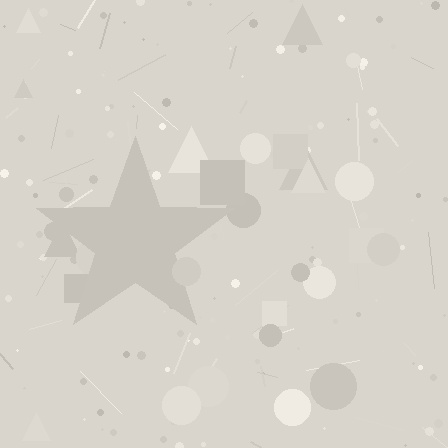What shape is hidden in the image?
A star is hidden in the image.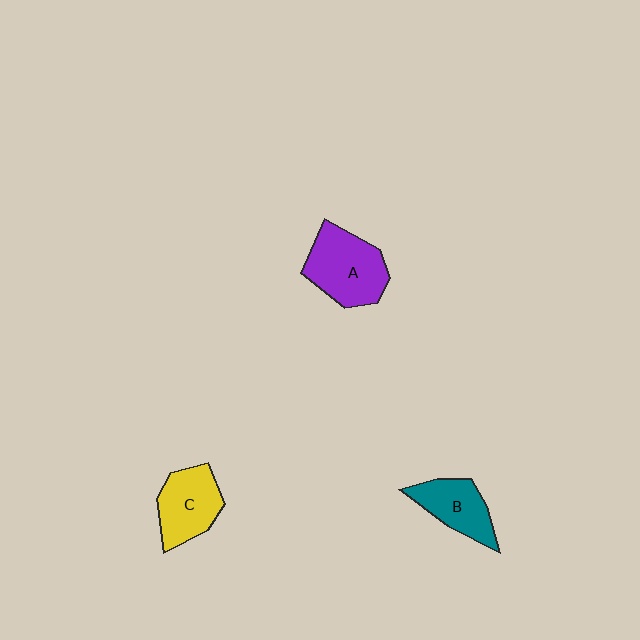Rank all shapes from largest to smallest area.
From largest to smallest: A (purple), C (yellow), B (teal).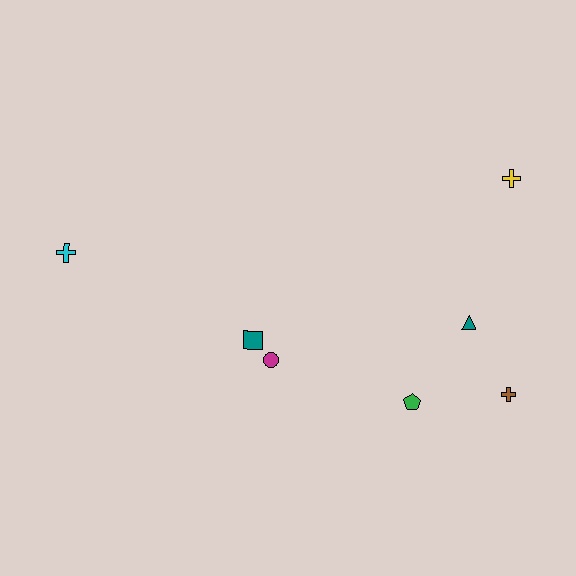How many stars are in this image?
There are no stars.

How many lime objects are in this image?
There are no lime objects.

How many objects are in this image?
There are 7 objects.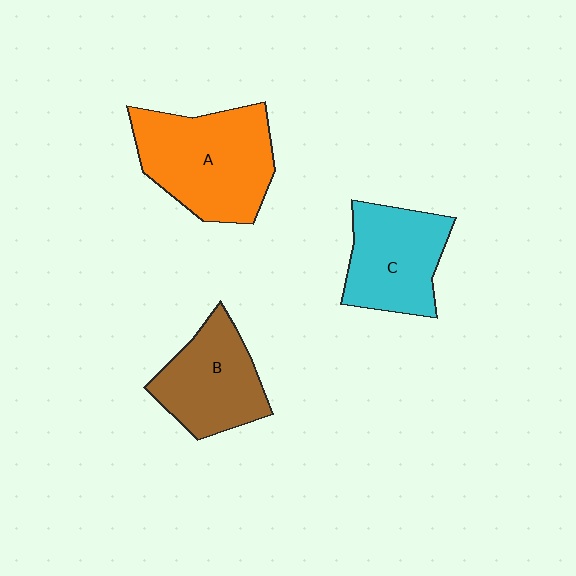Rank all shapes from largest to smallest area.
From largest to smallest: A (orange), C (cyan), B (brown).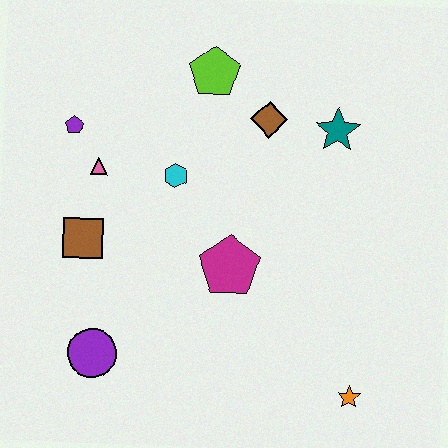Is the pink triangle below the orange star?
No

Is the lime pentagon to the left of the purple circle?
No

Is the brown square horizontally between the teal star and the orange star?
No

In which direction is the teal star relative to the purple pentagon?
The teal star is to the right of the purple pentagon.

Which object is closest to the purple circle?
The brown square is closest to the purple circle.